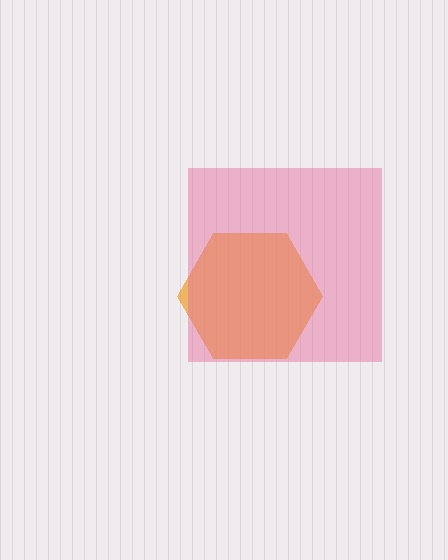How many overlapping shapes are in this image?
There are 2 overlapping shapes in the image.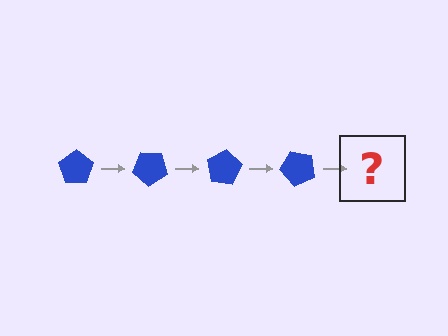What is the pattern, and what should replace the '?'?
The pattern is that the pentagon rotates 40 degrees each step. The '?' should be a blue pentagon rotated 160 degrees.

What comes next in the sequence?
The next element should be a blue pentagon rotated 160 degrees.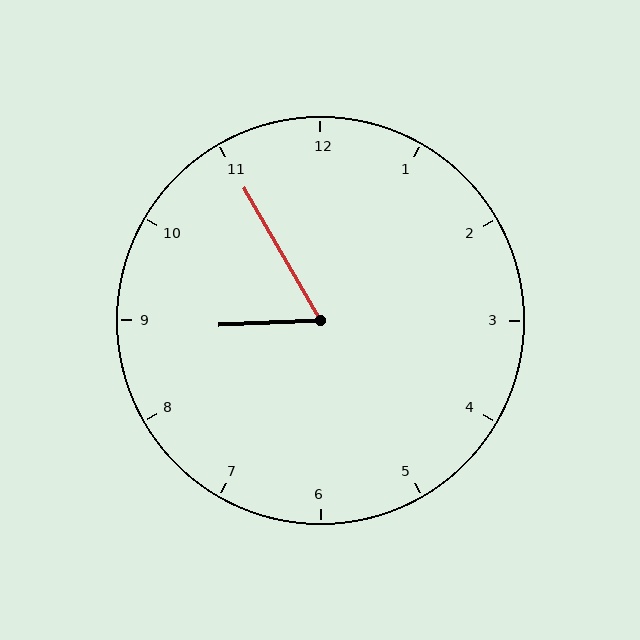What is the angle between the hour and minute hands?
Approximately 62 degrees.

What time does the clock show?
8:55.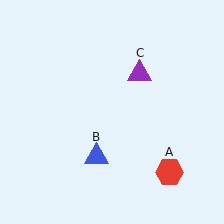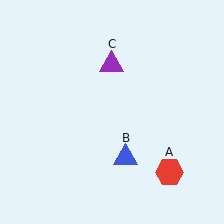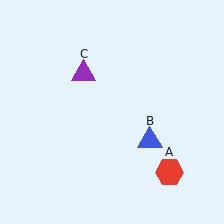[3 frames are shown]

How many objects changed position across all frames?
2 objects changed position: blue triangle (object B), purple triangle (object C).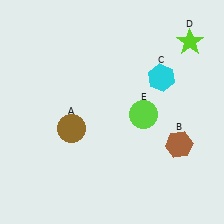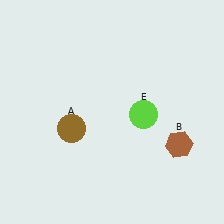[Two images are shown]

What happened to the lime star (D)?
The lime star (D) was removed in Image 2. It was in the top-right area of Image 1.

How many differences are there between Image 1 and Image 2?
There are 2 differences between the two images.